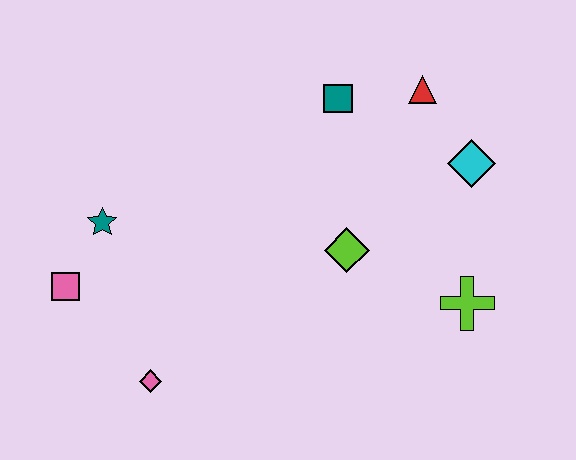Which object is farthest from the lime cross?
The pink square is farthest from the lime cross.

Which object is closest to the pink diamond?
The pink square is closest to the pink diamond.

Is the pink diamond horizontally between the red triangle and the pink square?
Yes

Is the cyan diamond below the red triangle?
Yes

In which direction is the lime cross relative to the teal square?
The lime cross is below the teal square.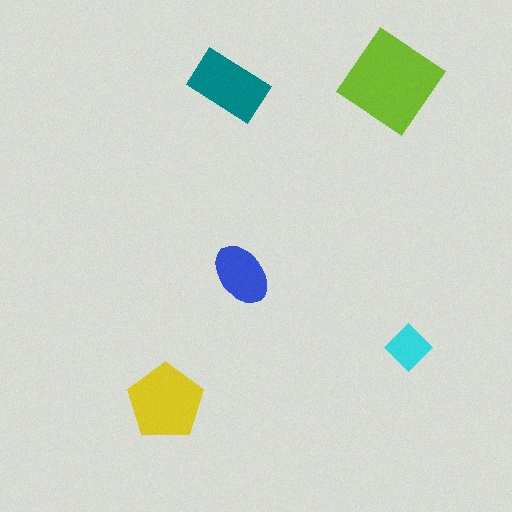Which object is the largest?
The lime diamond.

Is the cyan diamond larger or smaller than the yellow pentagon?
Smaller.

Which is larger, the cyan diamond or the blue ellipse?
The blue ellipse.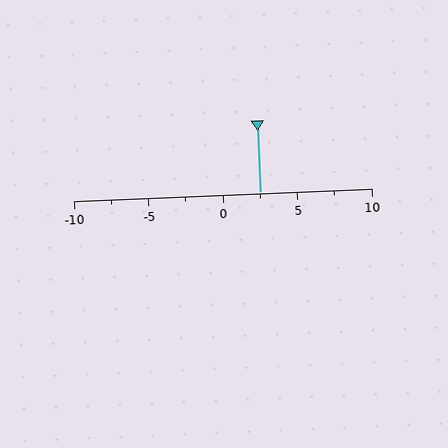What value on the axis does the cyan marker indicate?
The marker indicates approximately 2.5.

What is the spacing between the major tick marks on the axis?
The major ticks are spaced 5 apart.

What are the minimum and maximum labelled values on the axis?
The axis runs from -10 to 10.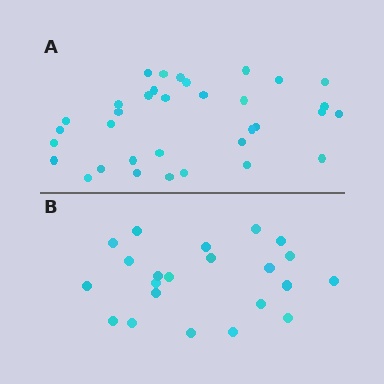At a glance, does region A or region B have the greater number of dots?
Region A (the top region) has more dots.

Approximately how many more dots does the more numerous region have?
Region A has roughly 12 or so more dots than region B.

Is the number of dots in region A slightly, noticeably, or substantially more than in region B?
Region A has substantially more. The ratio is roughly 1.5 to 1.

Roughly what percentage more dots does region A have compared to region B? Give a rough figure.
About 55% more.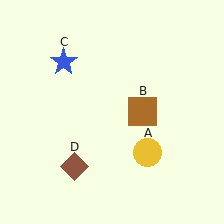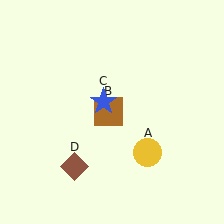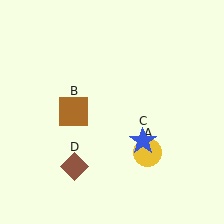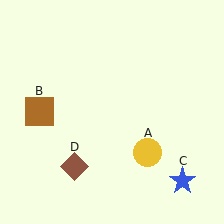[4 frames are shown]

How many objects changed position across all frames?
2 objects changed position: brown square (object B), blue star (object C).